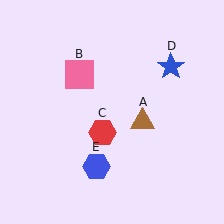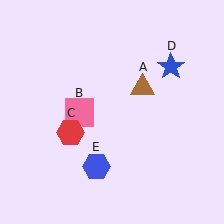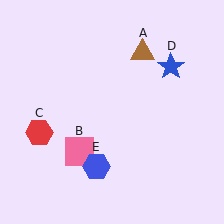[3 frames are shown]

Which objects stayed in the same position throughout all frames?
Blue star (object D) and blue hexagon (object E) remained stationary.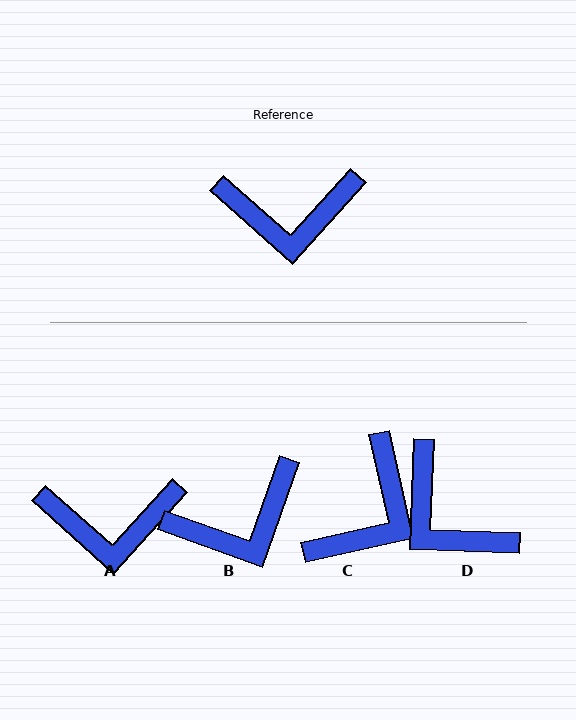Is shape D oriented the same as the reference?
No, it is off by about 50 degrees.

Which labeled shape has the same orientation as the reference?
A.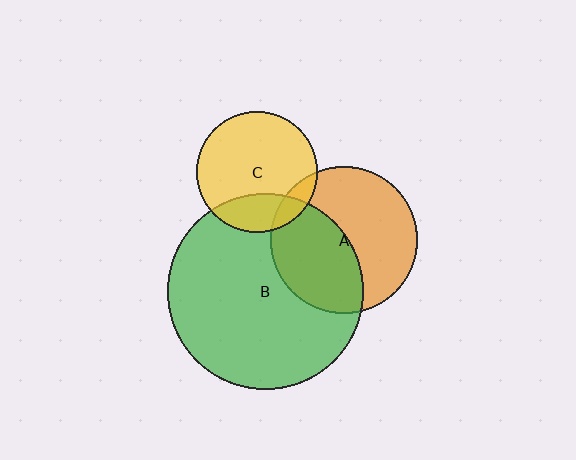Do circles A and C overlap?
Yes.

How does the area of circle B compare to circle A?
Approximately 1.8 times.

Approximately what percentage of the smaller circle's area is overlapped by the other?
Approximately 10%.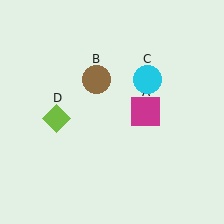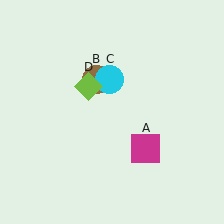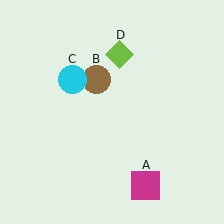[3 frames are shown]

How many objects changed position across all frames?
3 objects changed position: magenta square (object A), cyan circle (object C), lime diamond (object D).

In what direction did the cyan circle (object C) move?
The cyan circle (object C) moved left.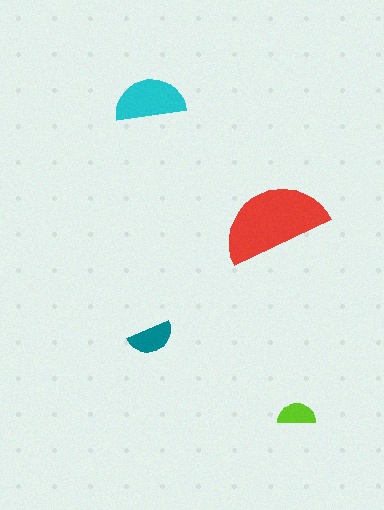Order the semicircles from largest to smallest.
the red one, the cyan one, the teal one, the lime one.